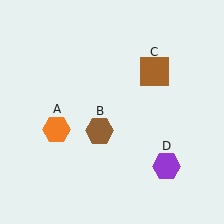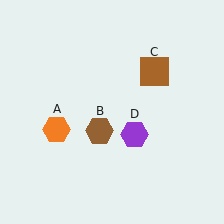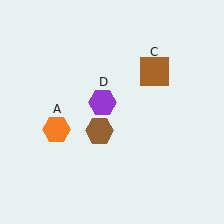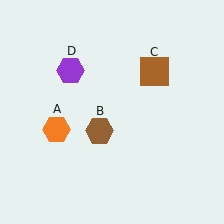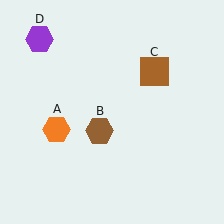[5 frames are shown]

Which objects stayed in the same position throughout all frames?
Orange hexagon (object A) and brown hexagon (object B) and brown square (object C) remained stationary.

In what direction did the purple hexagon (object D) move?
The purple hexagon (object D) moved up and to the left.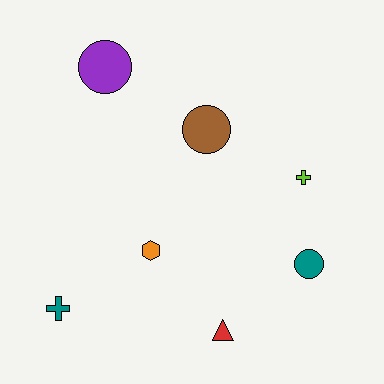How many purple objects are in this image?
There is 1 purple object.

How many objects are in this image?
There are 7 objects.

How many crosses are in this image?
There are 2 crosses.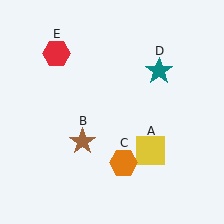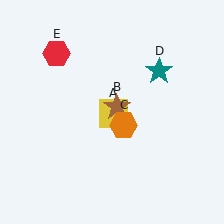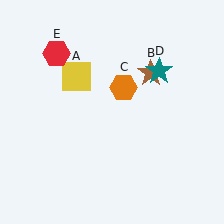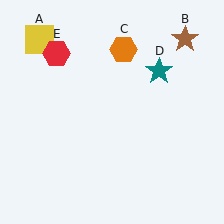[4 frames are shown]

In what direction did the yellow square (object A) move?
The yellow square (object A) moved up and to the left.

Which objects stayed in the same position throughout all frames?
Teal star (object D) and red hexagon (object E) remained stationary.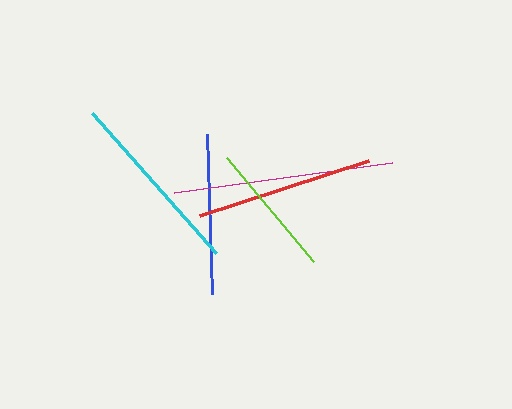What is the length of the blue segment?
The blue segment is approximately 160 pixels long.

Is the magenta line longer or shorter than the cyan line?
The magenta line is longer than the cyan line.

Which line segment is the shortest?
The lime line is the shortest at approximately 135 pixels.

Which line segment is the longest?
The magenta line is the longest at approximately 221 pixels.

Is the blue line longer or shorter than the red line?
The red line is longer than the blue line.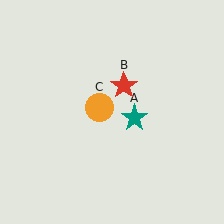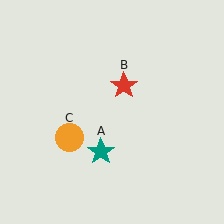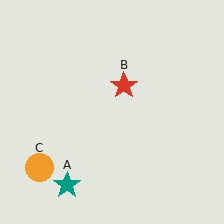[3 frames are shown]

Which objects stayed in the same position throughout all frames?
Red star (object B) remained stationary.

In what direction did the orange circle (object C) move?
The orange circle (object C) moved down and to the left.